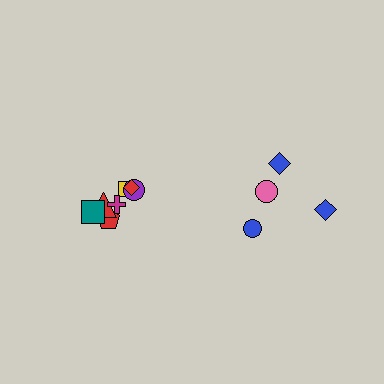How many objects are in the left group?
There are 7 objects.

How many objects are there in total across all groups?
There are 11 objects.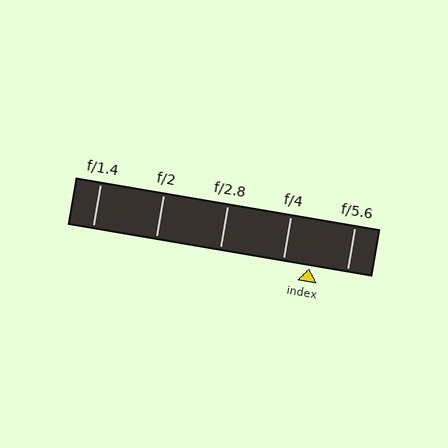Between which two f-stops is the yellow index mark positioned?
The index mark is between f/4 and f/5.6.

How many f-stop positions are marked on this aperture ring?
There are 5 f-stop positions marked.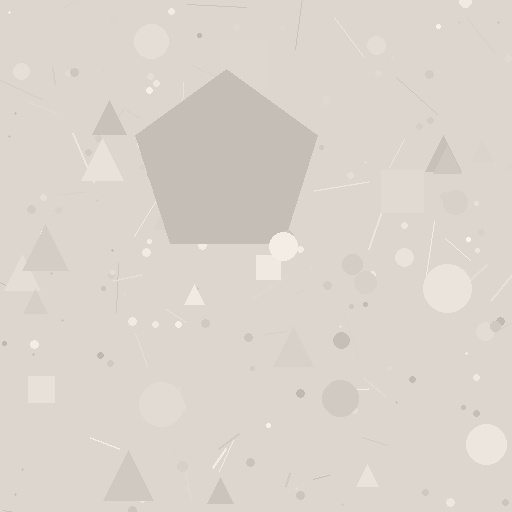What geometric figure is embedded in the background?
A pentagon is embedded in the background.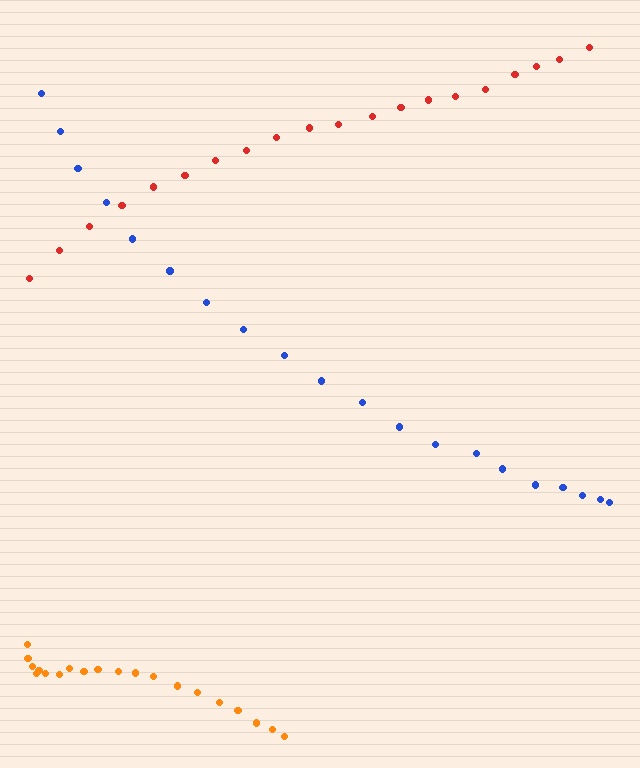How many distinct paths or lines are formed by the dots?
There are 3 distinct paths.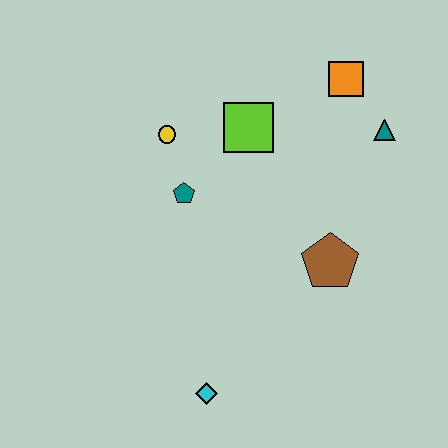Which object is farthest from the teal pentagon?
The teal triangle is farthest from the teal pentagon.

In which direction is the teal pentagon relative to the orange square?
The teal pentagon is to the left of the orange square.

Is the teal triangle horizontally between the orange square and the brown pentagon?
No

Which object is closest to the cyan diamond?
The brown pentagon is closest to the cyan diamond.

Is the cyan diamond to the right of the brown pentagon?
No